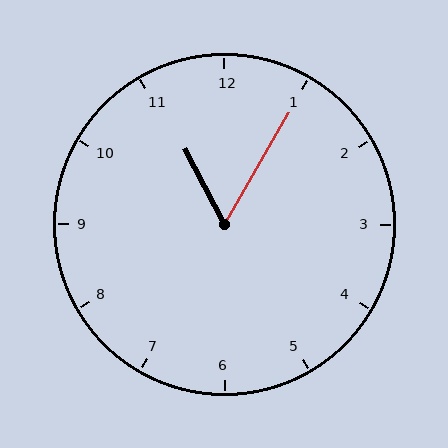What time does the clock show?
11:05.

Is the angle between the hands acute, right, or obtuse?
It is acute.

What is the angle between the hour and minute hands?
Approximately 58 degrees.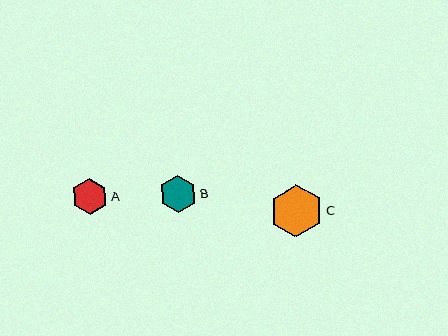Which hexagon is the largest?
Hexagon C is the largest with a size of approximately 52 pixels.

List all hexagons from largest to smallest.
From largest to smallest: C, B, A.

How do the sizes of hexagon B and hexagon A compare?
Hexagon B and hexagon A are approximately the same size.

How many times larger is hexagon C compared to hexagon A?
Hexagon C is approximately 1.5 times the size of hexagon A.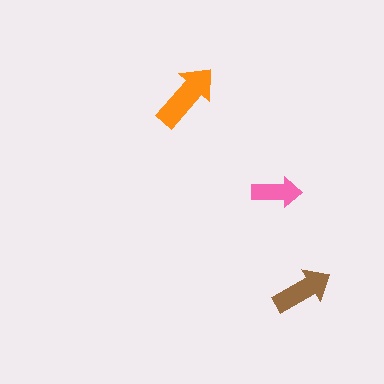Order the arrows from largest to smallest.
the orange one, the brown one, the pink one.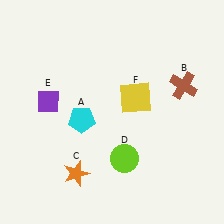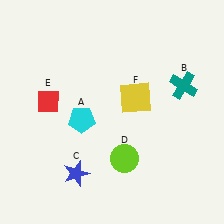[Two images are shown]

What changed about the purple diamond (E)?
In Image 1, E is purple. In Image 2, it changed to red.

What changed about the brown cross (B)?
In Image 1, B is brown. In Image 2, it changed to teal.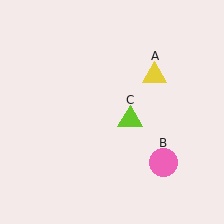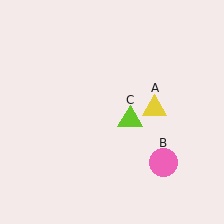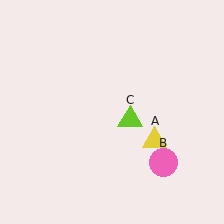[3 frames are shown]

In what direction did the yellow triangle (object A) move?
The yellow triangle (object A) moved down.